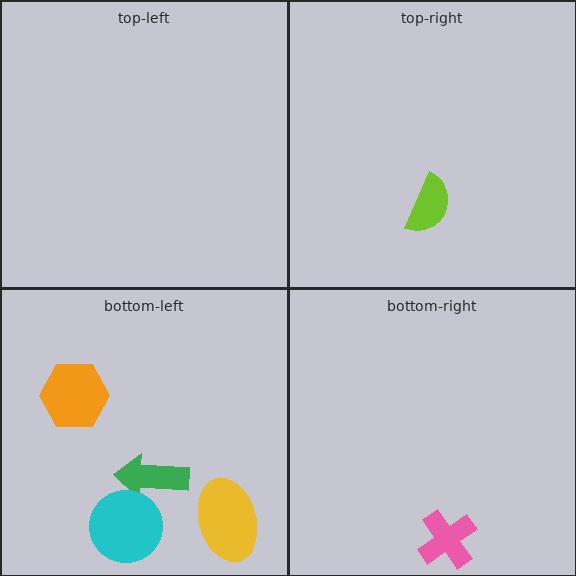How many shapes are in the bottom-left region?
4.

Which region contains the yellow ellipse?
The bottom-left region.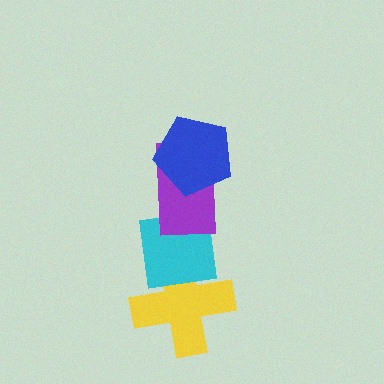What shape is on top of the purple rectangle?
The blue pentagon is on top of the purple rectangle.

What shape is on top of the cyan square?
The purple rectangle is on top of the cyan square.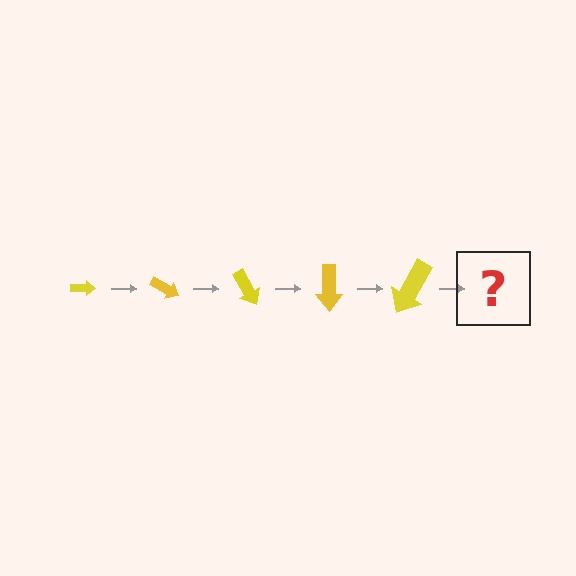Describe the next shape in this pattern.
It should be an arrow, larger than the previous one and rotated 150 degrees from the start.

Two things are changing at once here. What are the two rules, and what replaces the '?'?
The two rules are that the arrow grows larger each step and it rotates 30 degrees each step. The '?' should be an arrow, larger than the previous one and rotated 150 degrees from the start.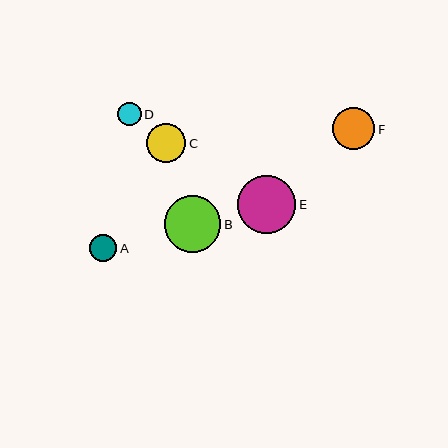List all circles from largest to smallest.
From largest to smallest: E, B, F, C, A, D.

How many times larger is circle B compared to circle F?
Circle B is approximately 1.3 times the size of circle F.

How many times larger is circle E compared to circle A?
Circle E is approximately 2.1 times the size of circle A.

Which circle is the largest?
Circle E is the largest with a size of approximately 58 pixels.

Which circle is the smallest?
Circle D is the smallest with a size of approximately 23 pixels.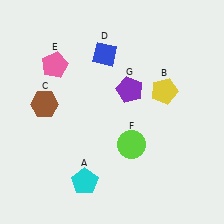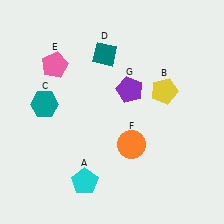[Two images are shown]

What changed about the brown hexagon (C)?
In Image 1, C is brown. In Image 2, it changed to teal.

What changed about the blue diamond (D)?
In Image 1, D is blue. In Image 2, it changed to teal.